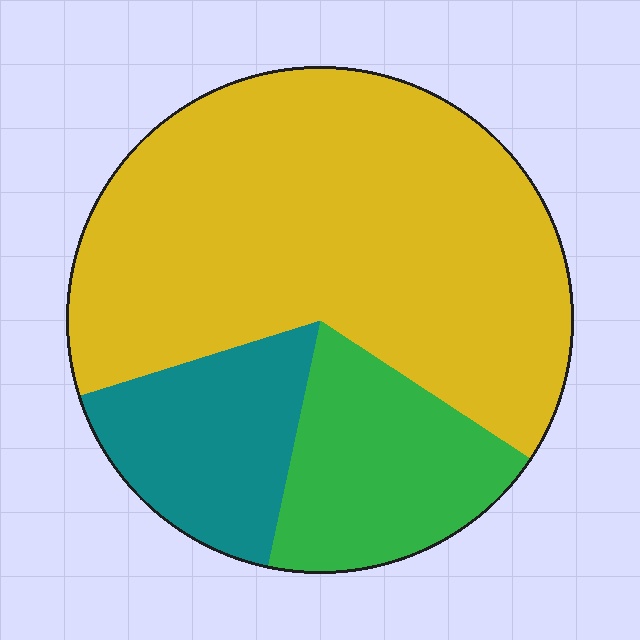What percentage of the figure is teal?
Teal covers around 15% of the figure.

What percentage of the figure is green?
Green covers around 20% of the figure.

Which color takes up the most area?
Yellow, at roughly 65%.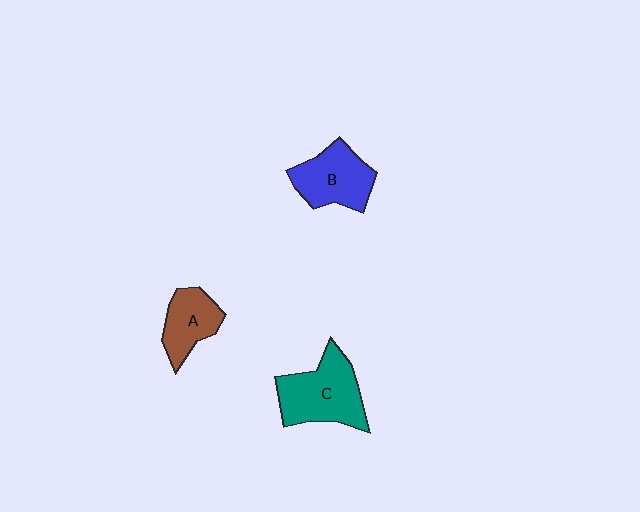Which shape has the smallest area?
Shape A (brown).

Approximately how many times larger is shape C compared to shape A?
Approximately 1.6 times.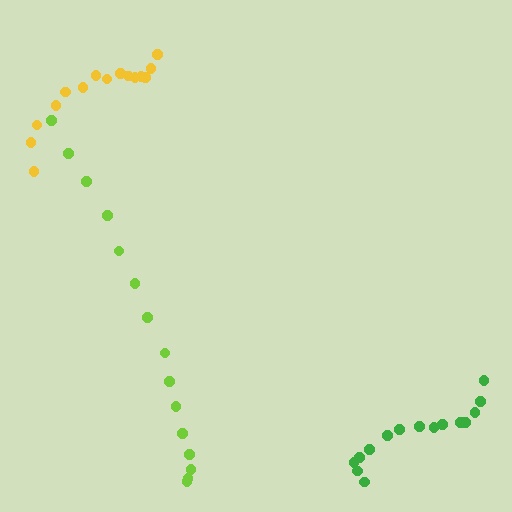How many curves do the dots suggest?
There are 3 distinct paths.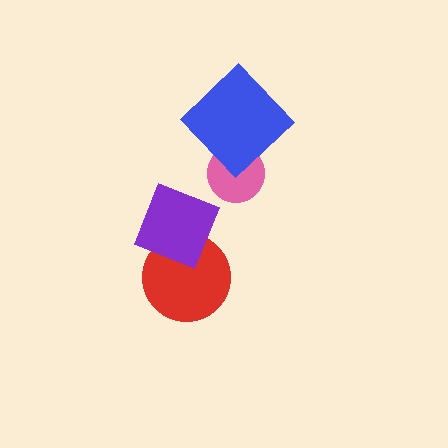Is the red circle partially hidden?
Yes, it is partially covered by another shape.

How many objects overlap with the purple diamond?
1 object overlaps with the purple diamond.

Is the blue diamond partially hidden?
No, no other shape covers it.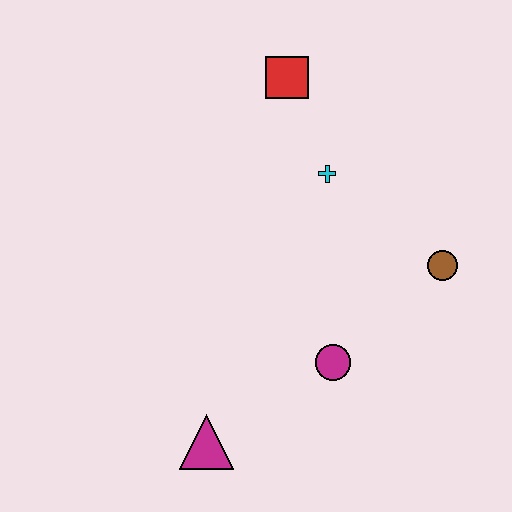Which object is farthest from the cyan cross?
The magenta triangle is farthest from the cyan cross.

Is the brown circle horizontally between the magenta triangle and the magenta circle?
No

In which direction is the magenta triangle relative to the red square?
The magenta triangle is below the red square.